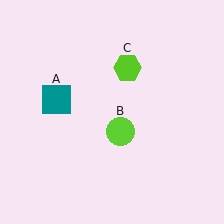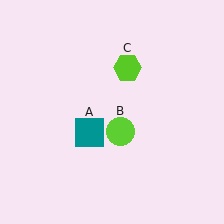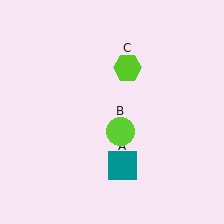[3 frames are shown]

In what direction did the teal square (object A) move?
The teal square (object A) moved down and to the right.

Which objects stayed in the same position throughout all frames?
Lime circle (object B) and lime hexagon (object C) remained stationary.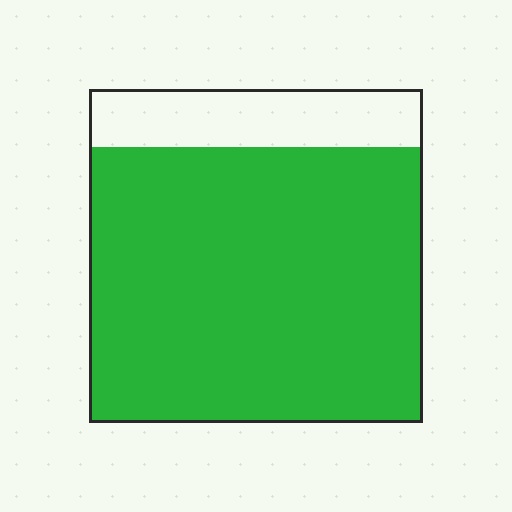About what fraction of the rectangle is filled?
About five sixths (5/6).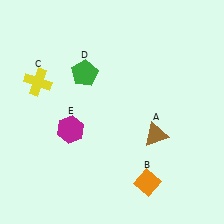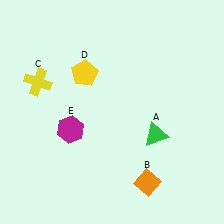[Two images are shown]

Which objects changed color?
A changed from brown to green. D changed from green to yellow.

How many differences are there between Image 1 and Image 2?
There are 2 differences between the two images.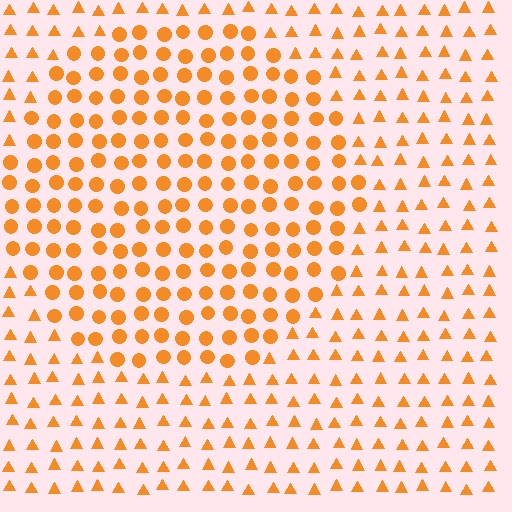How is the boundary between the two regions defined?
The boundary is defined by a change in element shape: circles inside vs. triangles outside. All elements share the same color and spacing.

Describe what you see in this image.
The image is filled with small orange elements arranged in a uniform grid. A circle-shaped region contains circles, while the surrounding area contains triangles. The boundary is defined purely by the change in element shape.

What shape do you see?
I see a circle.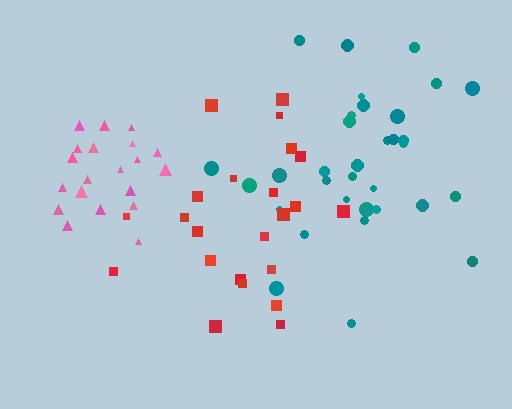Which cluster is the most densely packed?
Pink.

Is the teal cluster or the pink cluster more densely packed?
Pink.